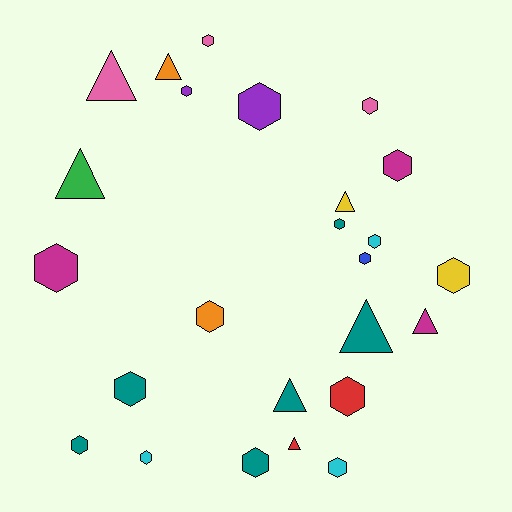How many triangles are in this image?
There are 8 triangles.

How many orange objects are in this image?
There are 2 orange objects.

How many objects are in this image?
There are 25 objects.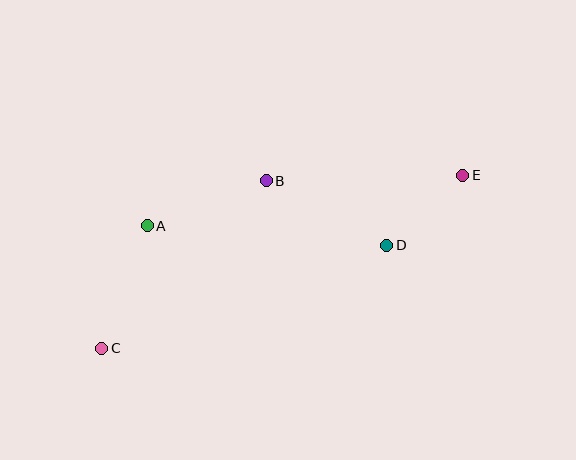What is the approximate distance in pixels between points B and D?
The distance between B and D is approximately 137 pixels.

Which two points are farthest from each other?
Points C and E are farthest from each other.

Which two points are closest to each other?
Points D and E are closest to each other.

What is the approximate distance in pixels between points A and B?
The distance between A and B is approximately 127 pixels.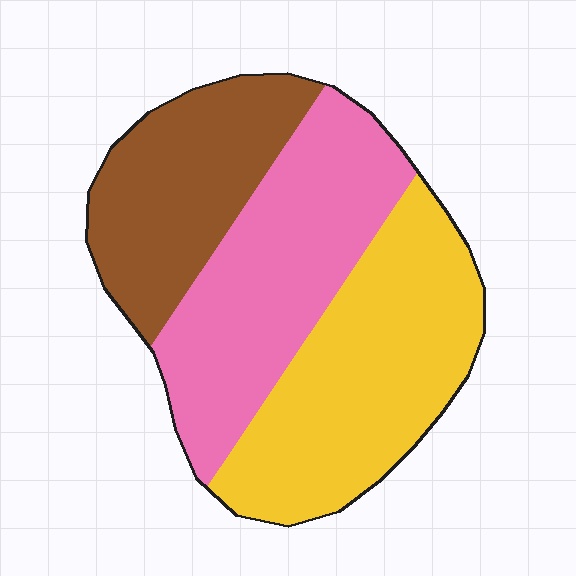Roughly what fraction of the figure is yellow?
Yellow covers about 40% of the figure.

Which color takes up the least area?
Brown, at roughly 25%.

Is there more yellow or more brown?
Yellow.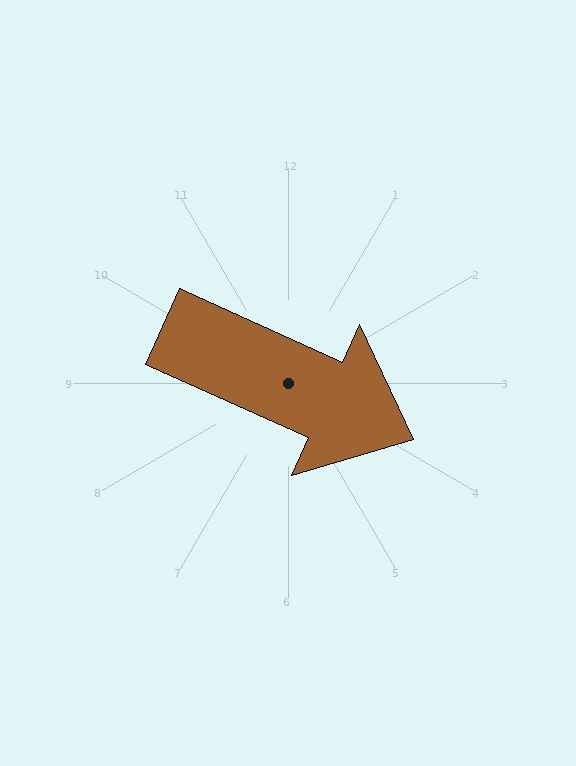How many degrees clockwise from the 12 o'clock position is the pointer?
Approximately 114 degrees.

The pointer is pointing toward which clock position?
Roughly 4 o'clock.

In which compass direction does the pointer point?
Southeast.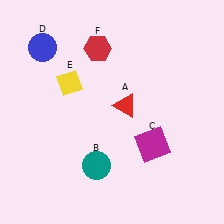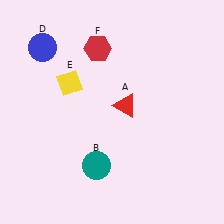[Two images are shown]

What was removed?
The magenta square (C) was removed in Image 2.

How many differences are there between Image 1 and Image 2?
There is 1 difference between the two images.